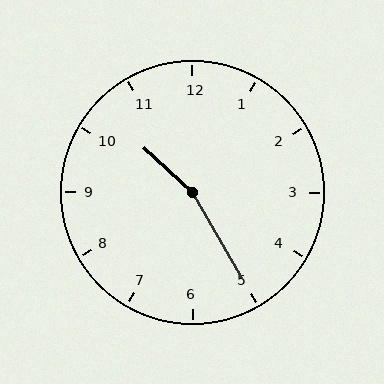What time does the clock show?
10:25.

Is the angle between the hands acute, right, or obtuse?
It is obtuse.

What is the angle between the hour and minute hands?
Approximately 162 degrees.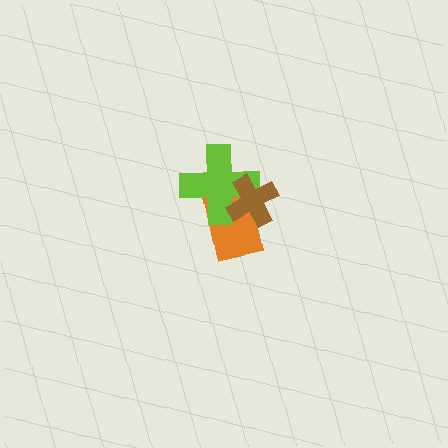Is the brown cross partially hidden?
No, no other shape covers it.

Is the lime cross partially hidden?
Yes, it is partially covered by another shape.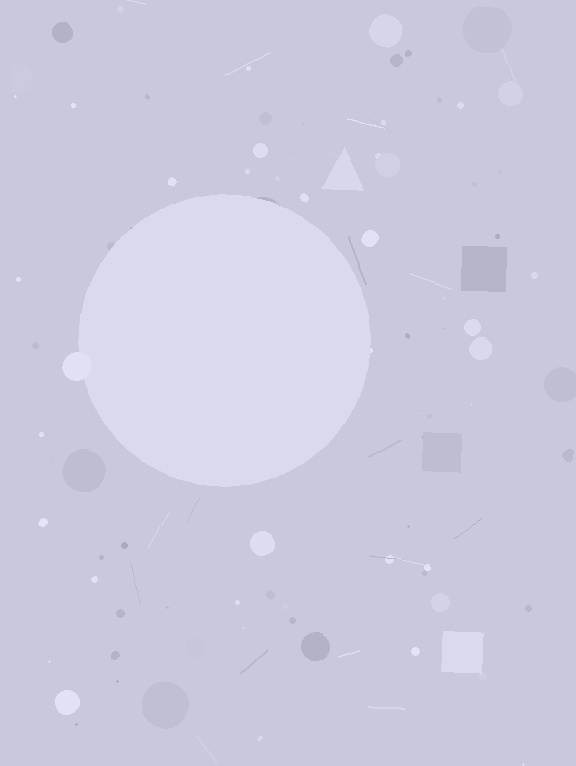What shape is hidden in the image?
A circle is hidden in the image.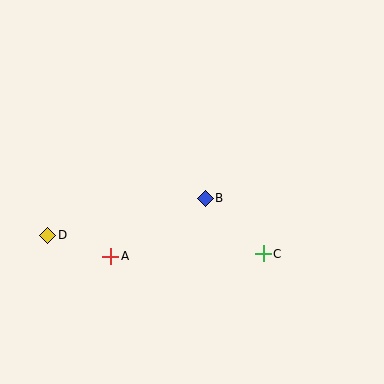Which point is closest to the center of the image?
Point B at (205, 198) is closest to the center.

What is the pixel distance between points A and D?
The distance between A and D is 67 pixels.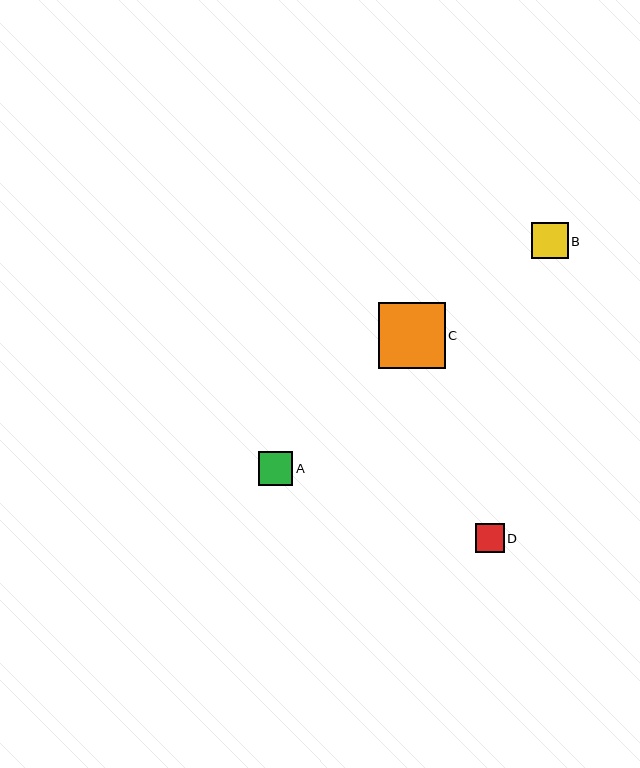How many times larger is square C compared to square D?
Square C is approximately 2.3 times the size of square D.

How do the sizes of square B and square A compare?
Square B and square A are approximately the same size.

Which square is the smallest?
Square D is the smallest with a size of approximately 28 pixels.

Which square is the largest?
Square C is the largest with a size of approximately 66 pixels.